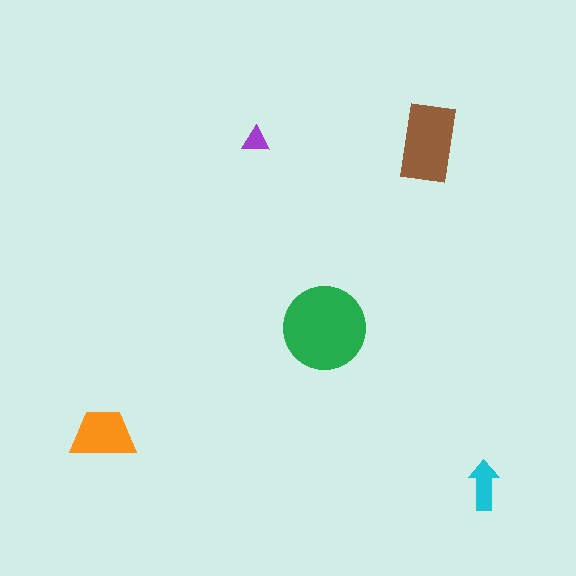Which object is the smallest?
The purple triangle.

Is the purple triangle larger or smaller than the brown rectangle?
Smaller.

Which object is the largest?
The green circle.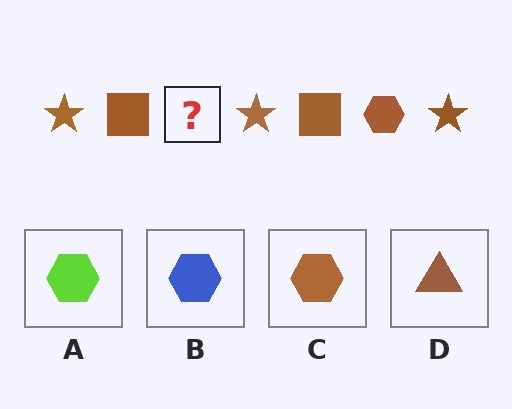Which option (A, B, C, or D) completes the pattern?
C.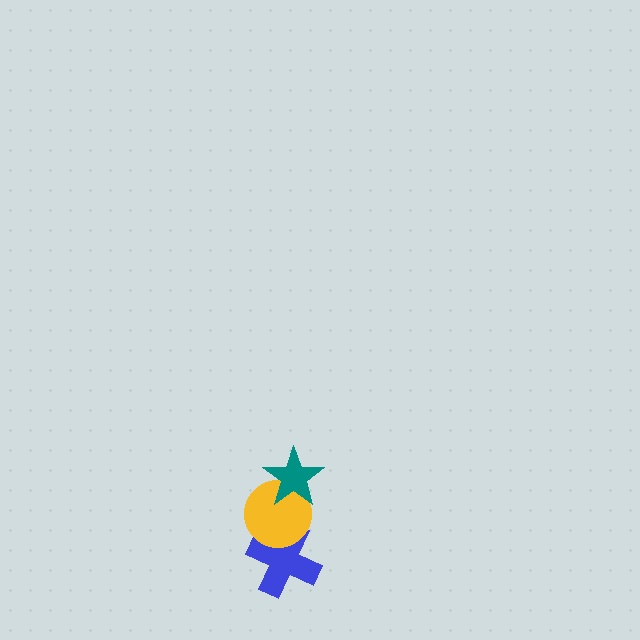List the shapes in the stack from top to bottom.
From top to bottom: the teal star, the yellow circle, the blue cross.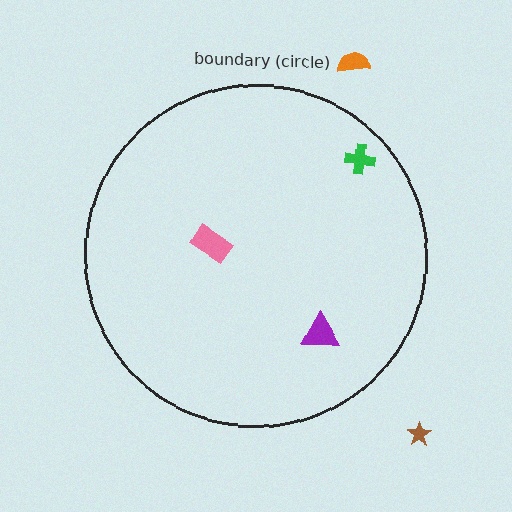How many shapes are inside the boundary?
3 inside, 2 outside.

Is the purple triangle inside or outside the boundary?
Inside.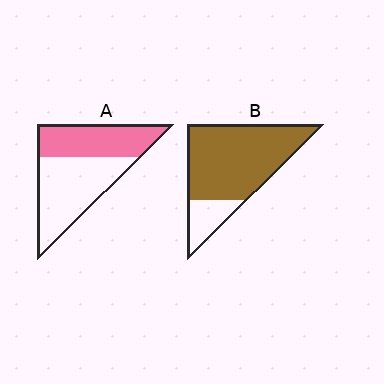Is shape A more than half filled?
No.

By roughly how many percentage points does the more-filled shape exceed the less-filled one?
By roughly 40 percentage points (B over A).